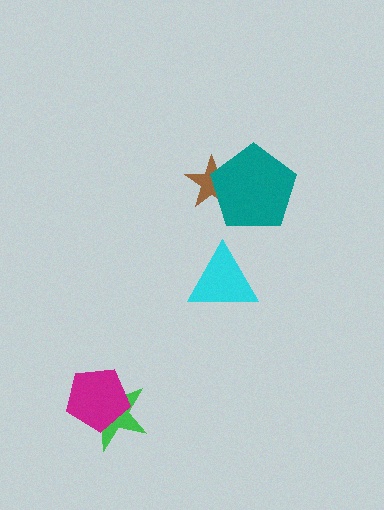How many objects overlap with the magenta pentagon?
1 object overlaps with the magenta pentagon.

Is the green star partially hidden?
Yes, it is partially covered by another shape.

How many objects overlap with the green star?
1 object overlaps with the green star.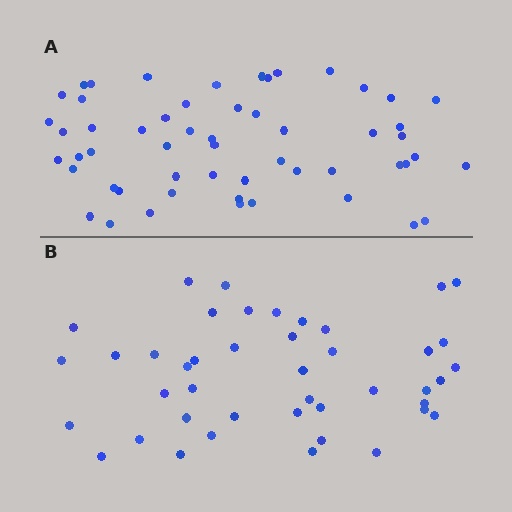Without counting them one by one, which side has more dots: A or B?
Region A (the top region) has more dots.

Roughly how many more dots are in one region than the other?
Region A has roughly 12 or so more dots than region B.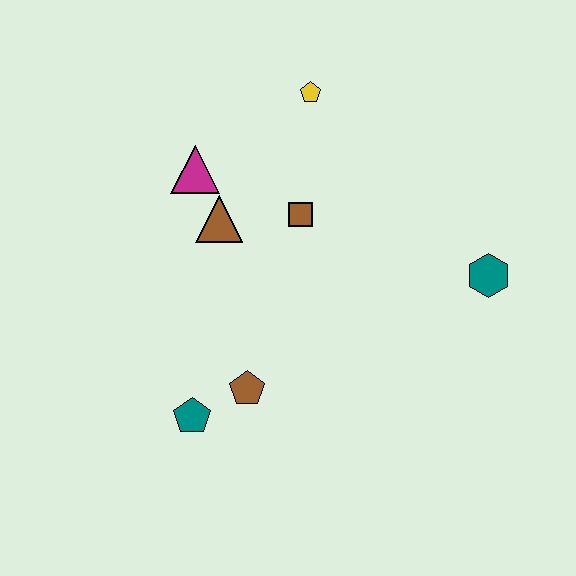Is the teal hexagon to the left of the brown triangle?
No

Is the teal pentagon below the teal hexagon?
Yes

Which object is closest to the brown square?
The brown triangle is closest to the brown square.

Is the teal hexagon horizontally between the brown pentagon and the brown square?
No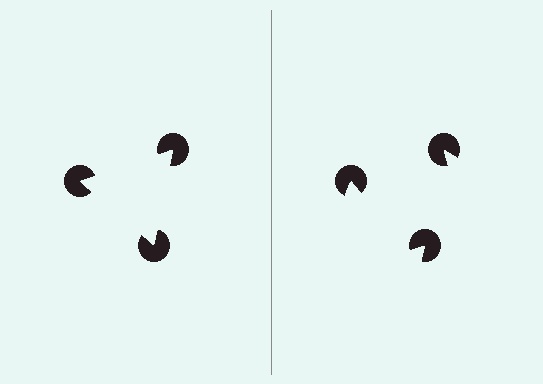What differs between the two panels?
The pac-man discs are positioned identically on both sides; only the wedge orientations differ. On the left they align to a triangle; on the right they are misaligned.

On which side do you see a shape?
An illusory triangle appears on the left side. On the right side the wedge cuts are rotated, so no coherent shape forms.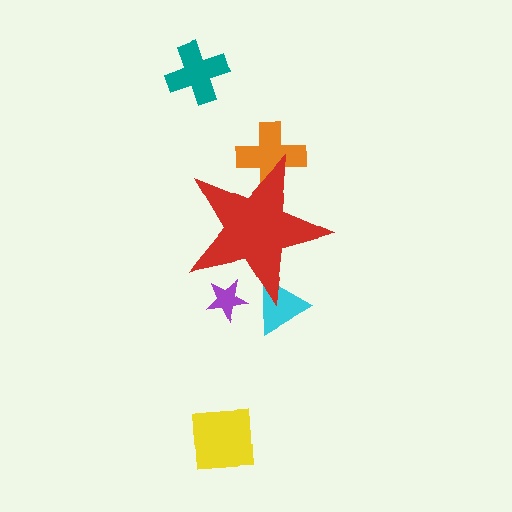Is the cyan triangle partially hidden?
Yes, the cyan triangle is partially hidden behind the red star.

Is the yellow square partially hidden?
No, the yellow square is fully visible.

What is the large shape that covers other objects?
A red star.